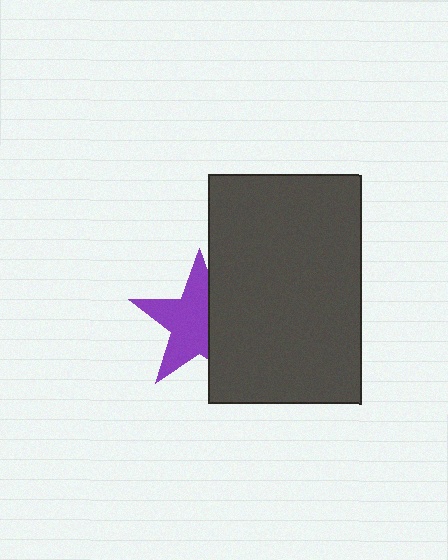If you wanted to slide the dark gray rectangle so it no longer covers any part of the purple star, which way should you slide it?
Slide it right — that is the most direct way to separate the two shapes.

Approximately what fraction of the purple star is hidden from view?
Roughly 39% of the purple star is hidden behind the dark gray rectangle.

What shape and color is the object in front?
The object in front is a dark gray rectangle.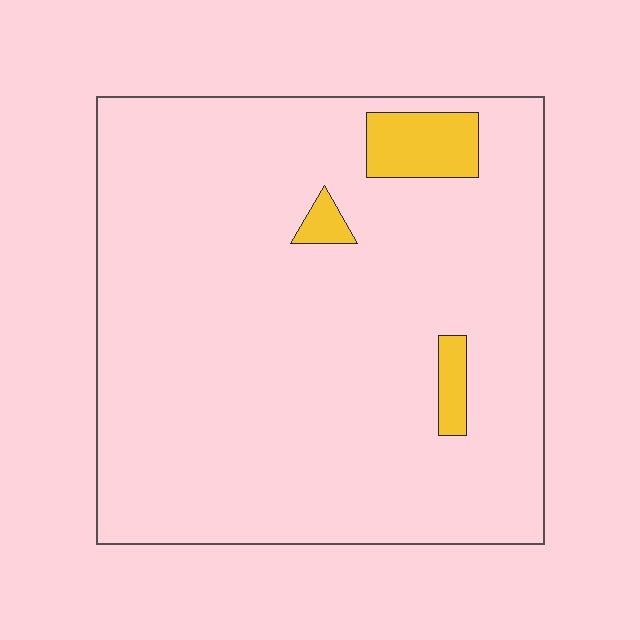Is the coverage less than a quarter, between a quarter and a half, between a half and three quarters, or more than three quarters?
Less than a quarter.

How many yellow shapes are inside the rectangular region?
3.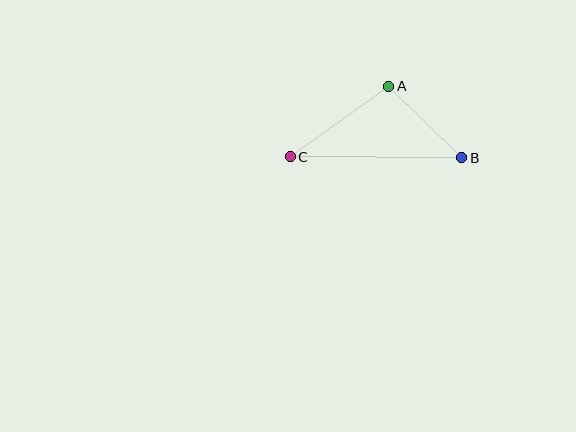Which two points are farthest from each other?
Points B and C are farthest from each other.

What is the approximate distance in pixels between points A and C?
The distance between A and C is approximately 121 pixels.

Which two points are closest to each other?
Points A and B are closest to each other.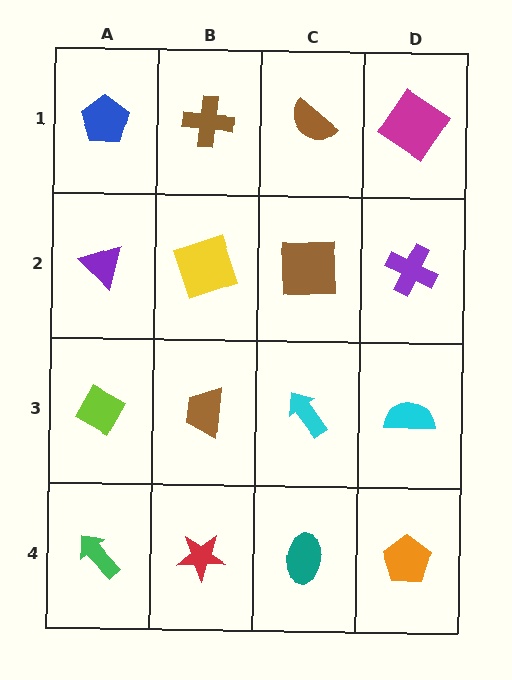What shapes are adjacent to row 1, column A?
A purple triangle (row 2, column A), a brown cross (row 1, column B).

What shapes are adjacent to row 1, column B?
A yellow square (row 2, column B), a blue pentagon (row 1, column A), a brown semicircle (row 1, column C).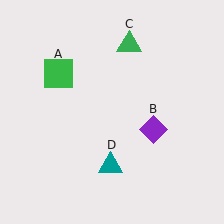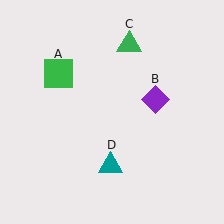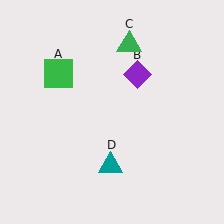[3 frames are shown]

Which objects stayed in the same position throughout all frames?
Green square (object A) and green triangle (object C) and teal triangle (object D) remained stationary.